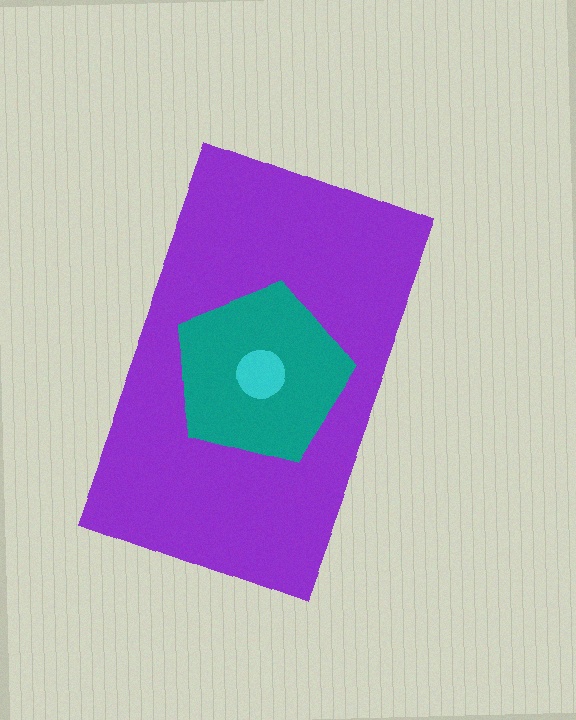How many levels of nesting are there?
3.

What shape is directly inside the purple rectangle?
The teal pentagon.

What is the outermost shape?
The purple rectangle.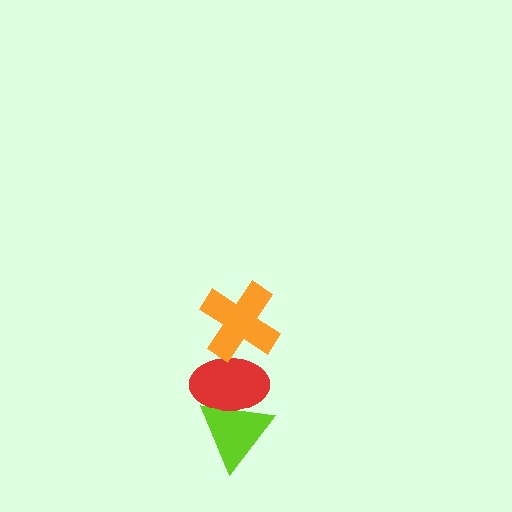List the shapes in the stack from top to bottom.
From top to bottom: the orange cross, the red ellipse, the lime triangle.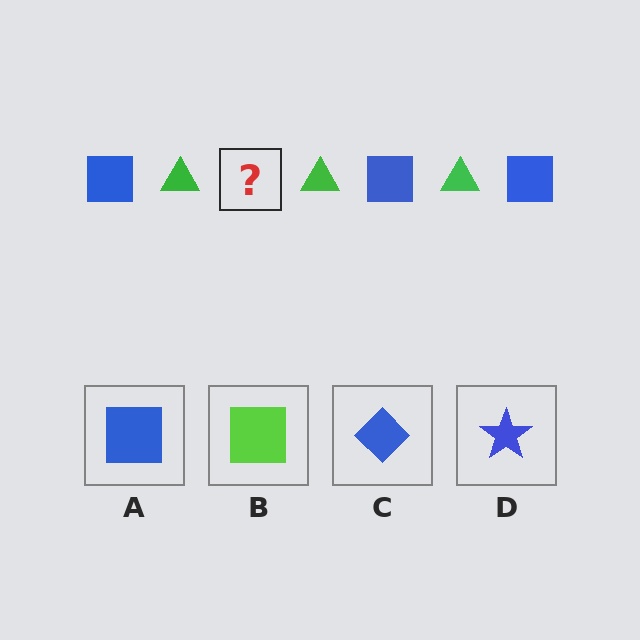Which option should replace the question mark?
Option A.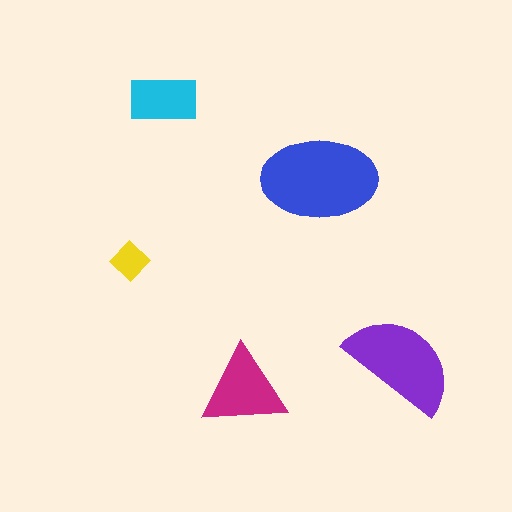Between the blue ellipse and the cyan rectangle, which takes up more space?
The blue ellipse.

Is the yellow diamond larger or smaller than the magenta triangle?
Smaller.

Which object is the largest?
The blue ellipse.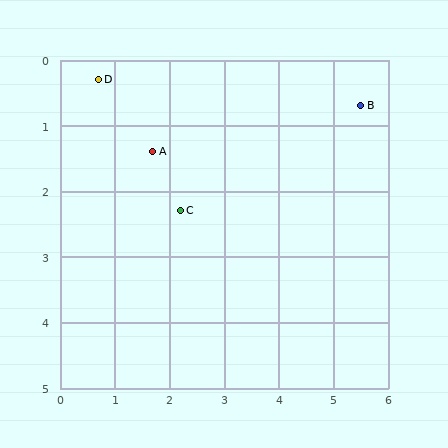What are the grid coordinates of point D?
Point D is at approximately (0.7, 0.3).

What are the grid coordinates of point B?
Point B is at approximately (5.5, 0.7).